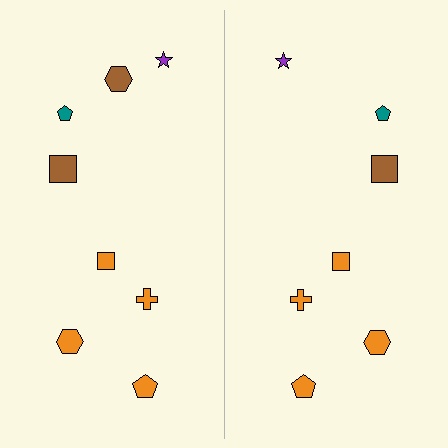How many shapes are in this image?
There are 15 shapes in this image.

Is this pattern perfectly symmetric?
No, the pattern is not perfectly symmetric. A brown hexagon is missing from the right side.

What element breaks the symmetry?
A brown hexagon is missing from the right side.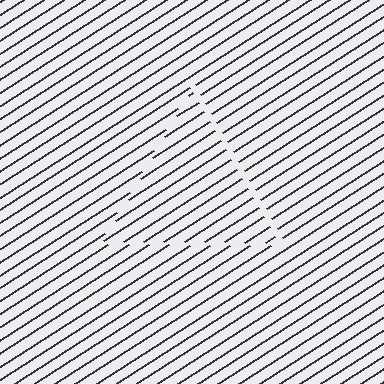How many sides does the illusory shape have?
3 sides — the line-ends trace a triangle.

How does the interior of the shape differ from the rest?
The interior of the shape contains the same grating, shifted by half a period — the contour is defined by the phase discontinuity where line-ends from the inner and outer gratings abut.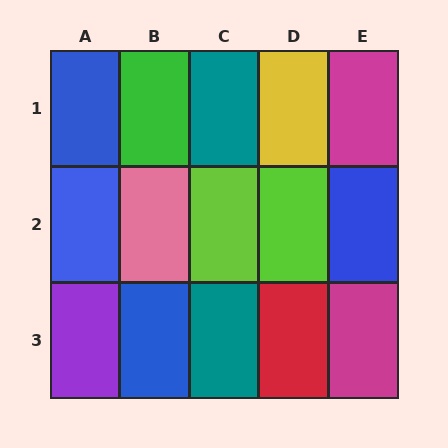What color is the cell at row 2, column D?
Lime.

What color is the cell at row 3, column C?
Teal.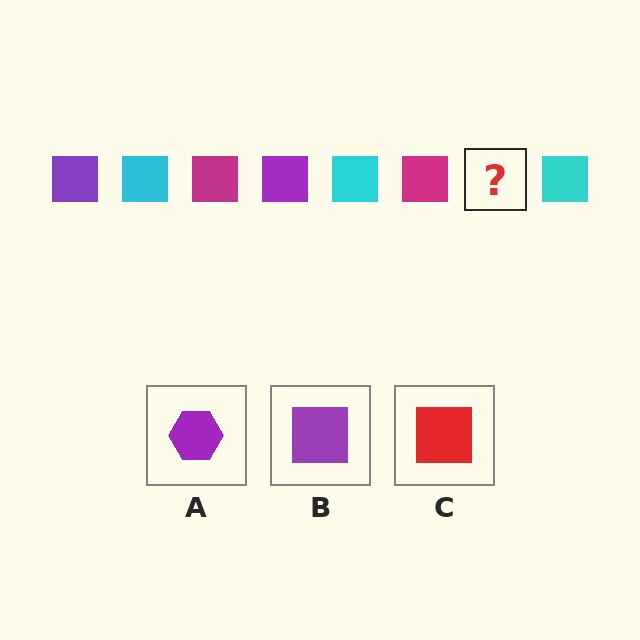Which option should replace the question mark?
Option B.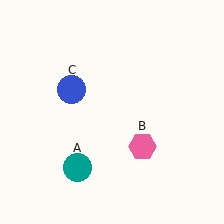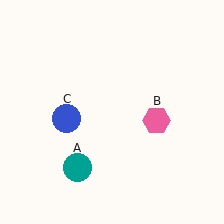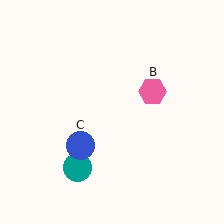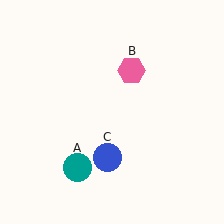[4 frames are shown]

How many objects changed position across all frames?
2 objects changed position: pink hexagon (object B), blue circle (object C).